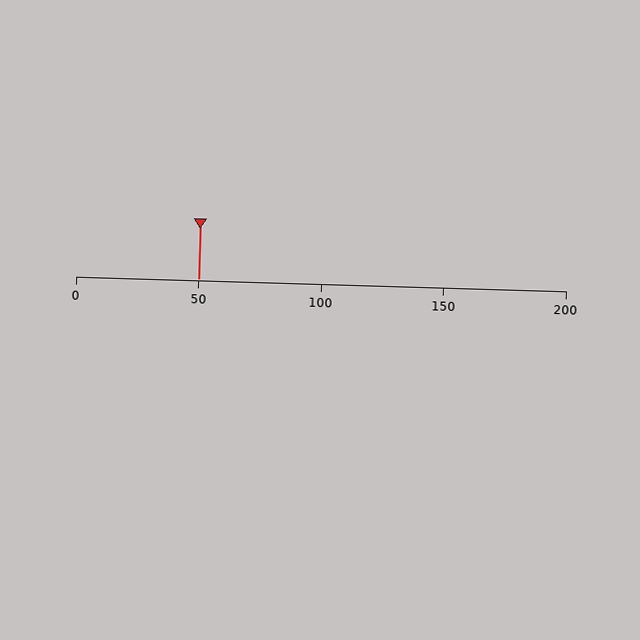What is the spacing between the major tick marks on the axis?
The major ticks are spaced 50 apart.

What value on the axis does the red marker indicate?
The marker indicates approximately 50.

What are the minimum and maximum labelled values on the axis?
The axis runs from 0 to 200.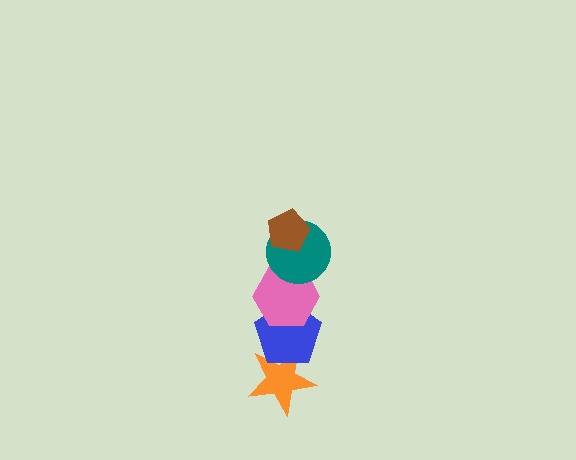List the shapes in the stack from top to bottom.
From top to bottom: the brown pentagon, the teal circle, the pink hexagon, the blue pentagon, the orange star.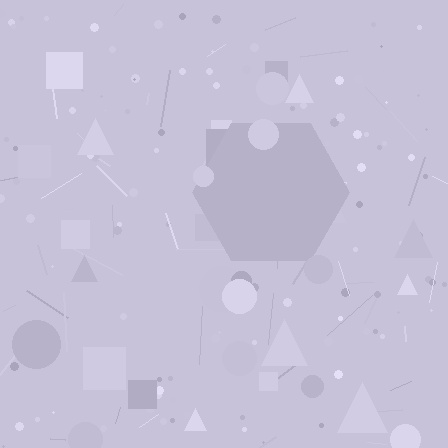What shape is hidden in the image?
A hexagon is hidden in the image.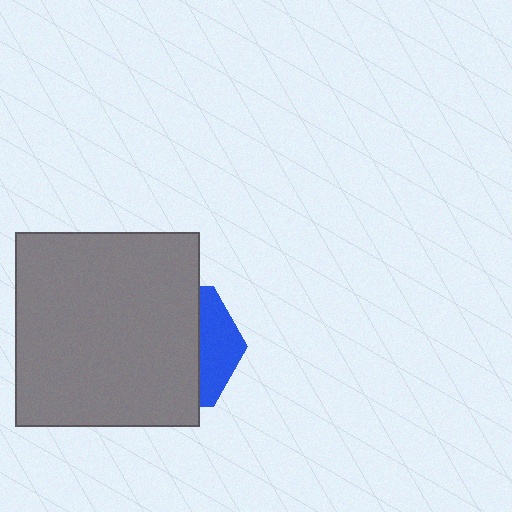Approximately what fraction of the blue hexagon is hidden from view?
Roughly 70% of the blue hexagon is hidden behind the gray rectangle.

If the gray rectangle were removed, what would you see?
You would see the complete blue hexagon.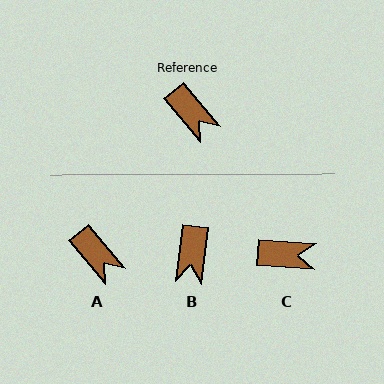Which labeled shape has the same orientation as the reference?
A.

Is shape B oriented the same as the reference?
No, it is off by about 46 degrees.